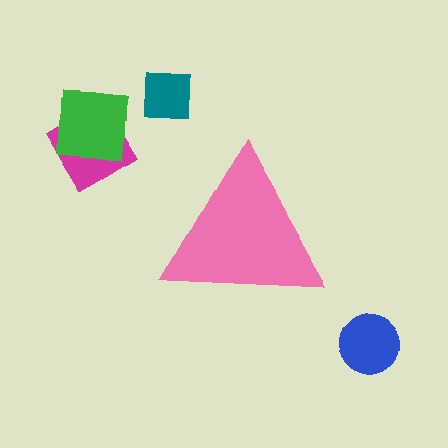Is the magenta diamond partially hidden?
No, the magenta diamond is fully visible.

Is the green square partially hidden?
No, the green square is fully visible.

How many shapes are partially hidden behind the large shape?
0 shapes are partially hidden.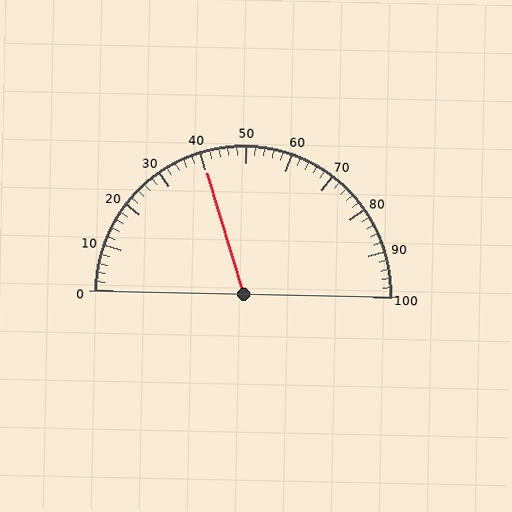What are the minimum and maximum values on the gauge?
The gauge ranges from 0 to 100.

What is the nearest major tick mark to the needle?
The nearest major tick mark is 40.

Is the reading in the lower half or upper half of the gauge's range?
The reading is in the lower half of the range (0 to 100).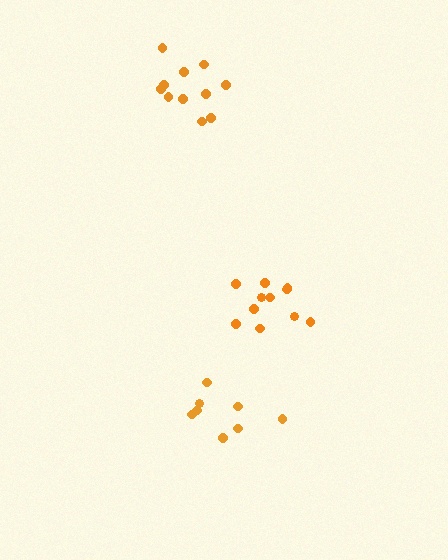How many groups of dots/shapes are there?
There are 3 groups.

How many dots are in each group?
Group 1: 8 dots, Group 2: 11 dots, Group 3: 11 dots (30 total).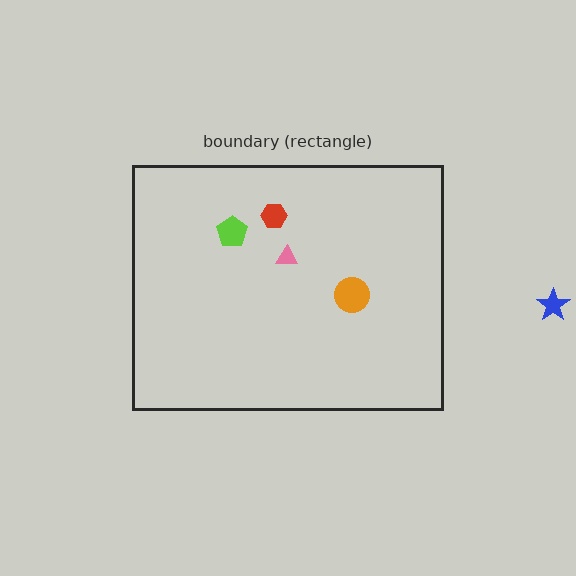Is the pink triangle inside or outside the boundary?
Inside.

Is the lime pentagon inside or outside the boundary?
Inside.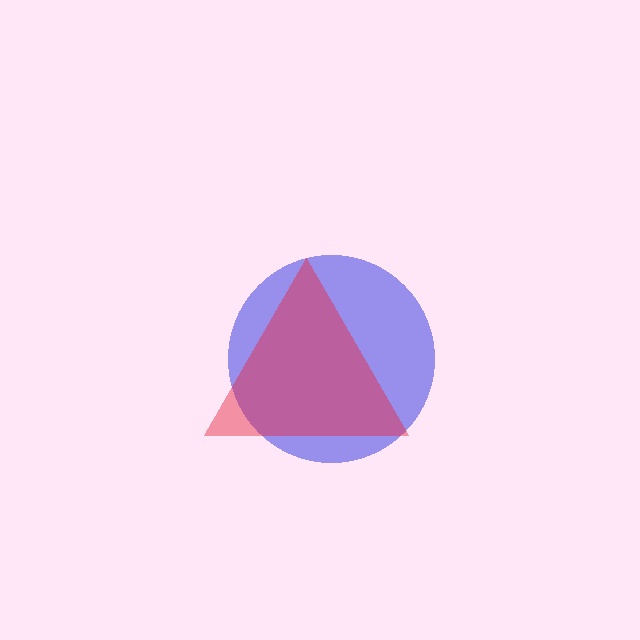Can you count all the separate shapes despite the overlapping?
Yes, there are 2 separate shapes.